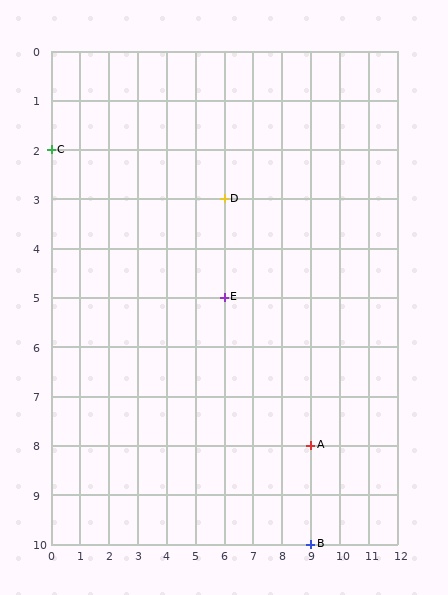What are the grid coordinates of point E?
Point E is at grid coordinates (6, 5).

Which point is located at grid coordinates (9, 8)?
Point A is at (9, 8).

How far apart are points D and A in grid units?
Points D and A are 3 columns and 5 rows apart (about 5.8 grid units diagonally).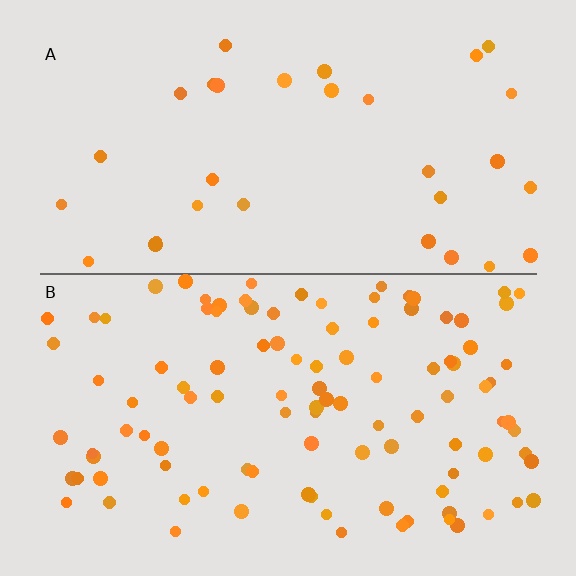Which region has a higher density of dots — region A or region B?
B (the bottom).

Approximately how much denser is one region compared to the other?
Approximately 3.4× — region B over region A.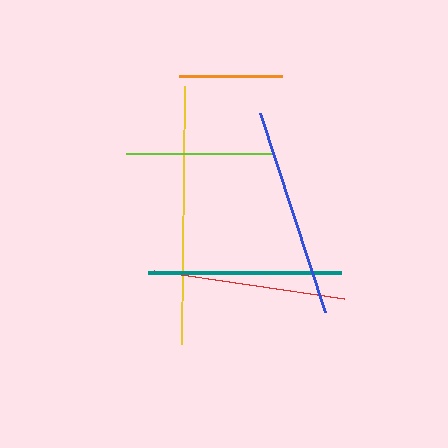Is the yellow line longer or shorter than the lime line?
The yellow line is longer than the lime line.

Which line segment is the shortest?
The orange line is the shortest at approximately 103 pixels.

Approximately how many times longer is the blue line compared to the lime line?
The blue line is approximately 1.4 times the length of the lime line.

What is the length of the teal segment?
The teal segment is approximately 194 pixels long.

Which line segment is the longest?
The yellow line is the longest at approximately 259 pixels.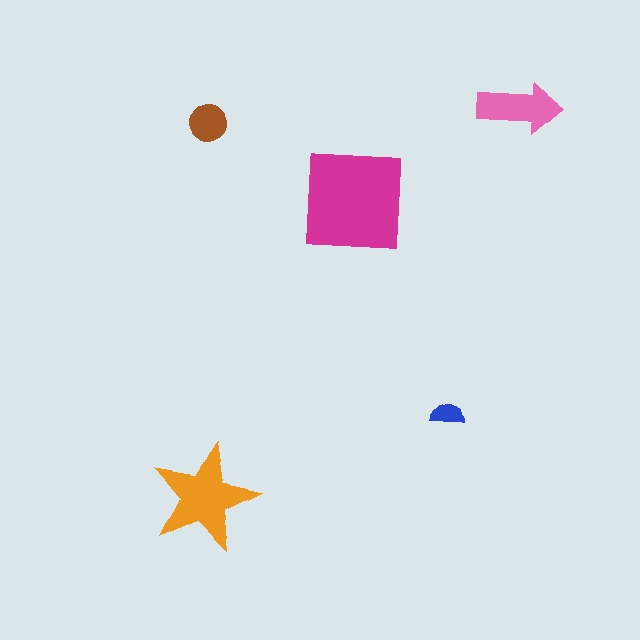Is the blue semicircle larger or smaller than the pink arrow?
Smaller.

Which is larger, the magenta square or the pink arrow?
The magenta square.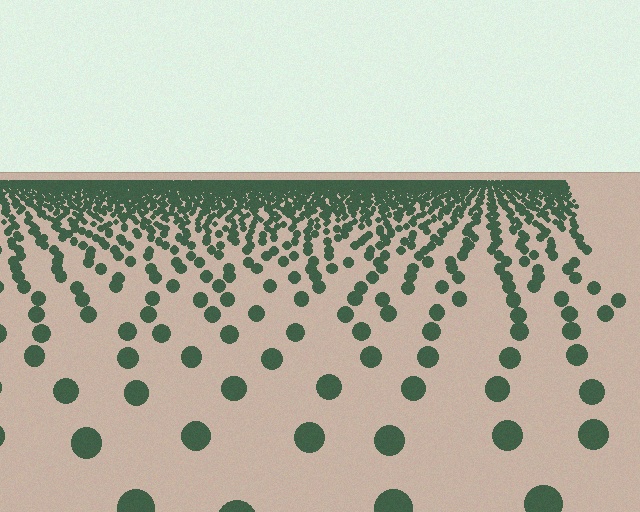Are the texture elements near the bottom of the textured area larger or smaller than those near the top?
Larger. Near the bottom, elements are closer to the viewer and appear at a bigger on-screen size.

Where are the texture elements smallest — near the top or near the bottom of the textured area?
Near the top.